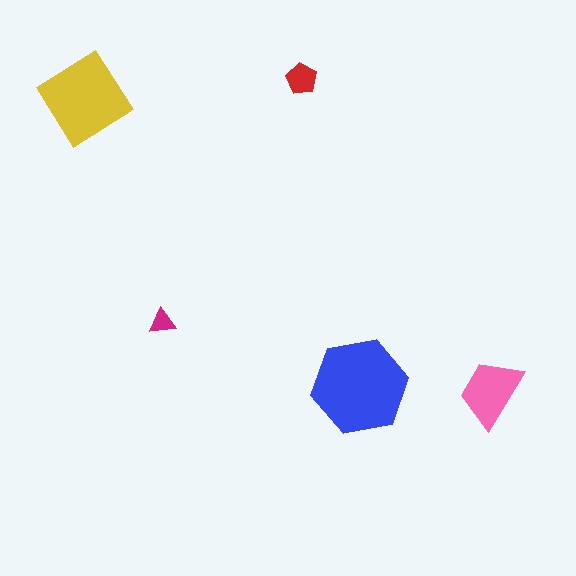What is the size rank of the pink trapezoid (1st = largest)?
3rd.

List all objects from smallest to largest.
The magenta triangle, the red pentagon, the pink trapezoid, the yellow diamond, the blue hexagon.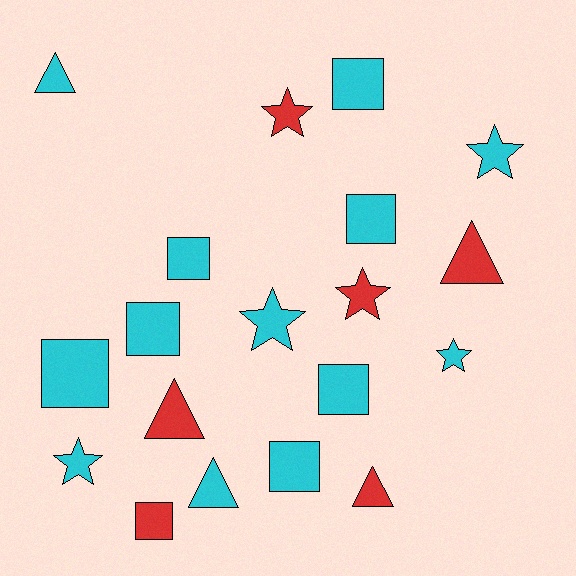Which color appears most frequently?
Cyan, with 13 objects.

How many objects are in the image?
There are 19 objects.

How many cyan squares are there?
There are 7 cyan squares.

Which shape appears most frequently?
Square, with 8 objects.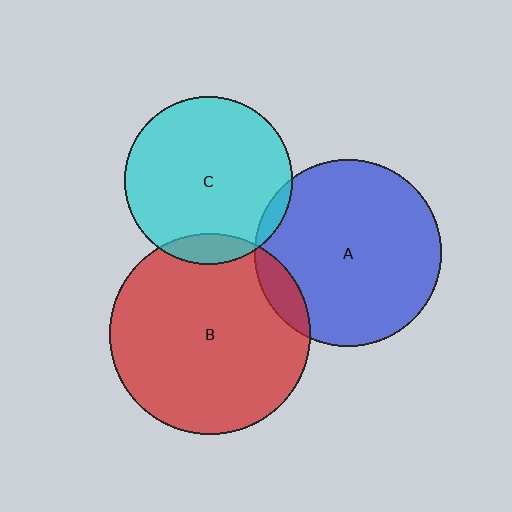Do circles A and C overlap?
Yes.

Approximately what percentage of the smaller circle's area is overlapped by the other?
Approximately 5%.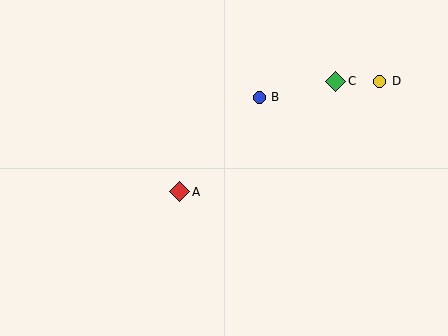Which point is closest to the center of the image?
Point A at (180, 192) is closest to the center.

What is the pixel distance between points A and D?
The distance between A and D is 229 pixels.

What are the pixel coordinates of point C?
Point C is at (336, 81).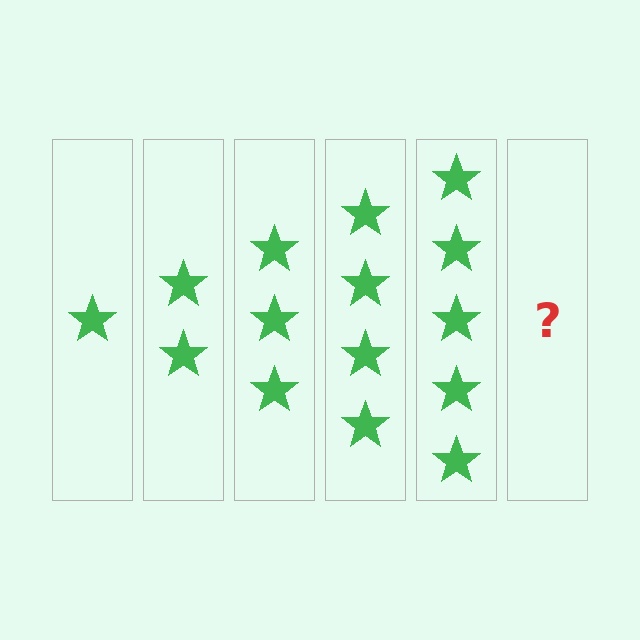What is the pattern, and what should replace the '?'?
The pattern is that each step adds one more star. The '?' should be 6 stars.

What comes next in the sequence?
The next element should be 6 stars.